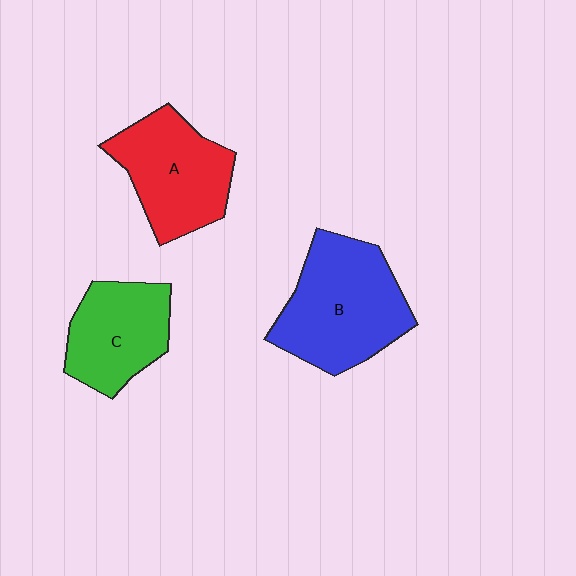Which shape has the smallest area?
Shape C (green).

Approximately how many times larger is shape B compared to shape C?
Approximately 1.4 times.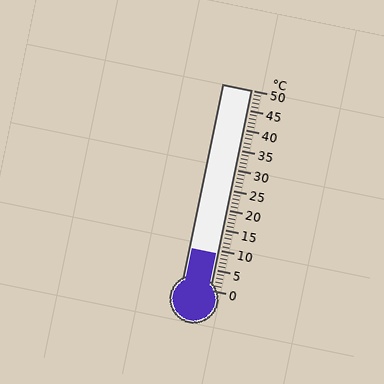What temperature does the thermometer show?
The thermometer shows approximately 9°C.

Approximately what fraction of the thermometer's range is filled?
The thermometer is filled to approximately 20% of its range.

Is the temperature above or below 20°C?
The temperature is below 20°C.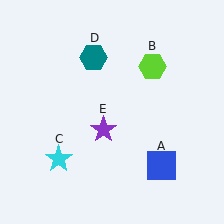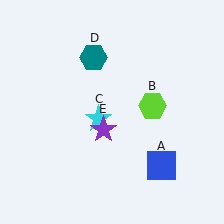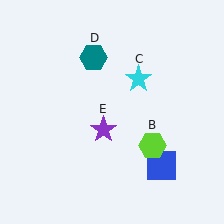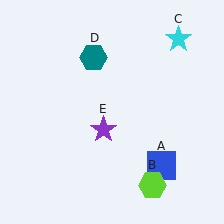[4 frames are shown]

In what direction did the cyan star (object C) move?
The cyan star (object C) moved up and to the right.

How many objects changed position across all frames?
2 objects changed position: lime hexagon (object B), cyan star (object C).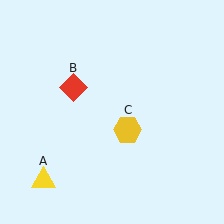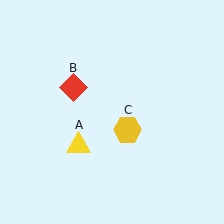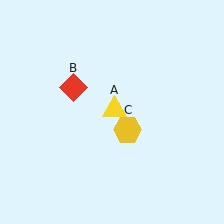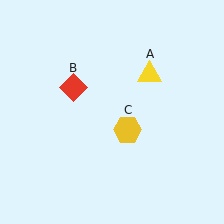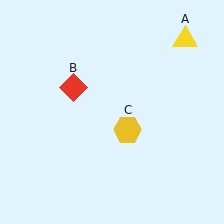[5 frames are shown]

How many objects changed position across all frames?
1 object changed position: yellow triangle (object A).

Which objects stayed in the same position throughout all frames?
Red diamond (object B) and yellow hexagon (object C) remained stationary.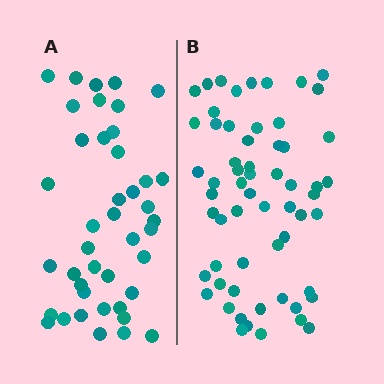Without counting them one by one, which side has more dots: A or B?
Region B (the right region) has more dots.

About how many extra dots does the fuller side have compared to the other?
Region B has approximately 20 more dots than region A.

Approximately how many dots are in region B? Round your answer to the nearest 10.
About 60 dots.